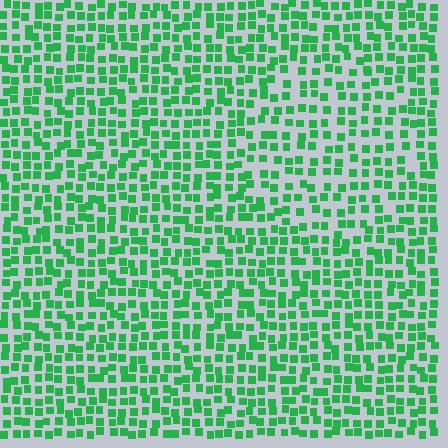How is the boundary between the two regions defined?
The boundary is defined by a change in element density (approximately 1.4x ratio). All elements are the same color, size, and shape.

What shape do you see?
I see a circle.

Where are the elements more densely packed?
The elements are more densely packed outside the circle boundary.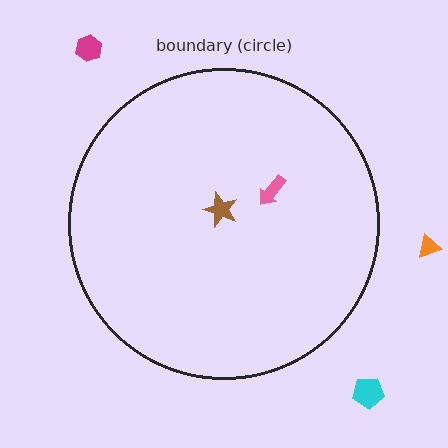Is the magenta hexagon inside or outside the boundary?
Outside.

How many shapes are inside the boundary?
2 inside, 3 outside.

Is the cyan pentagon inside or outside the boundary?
Outside.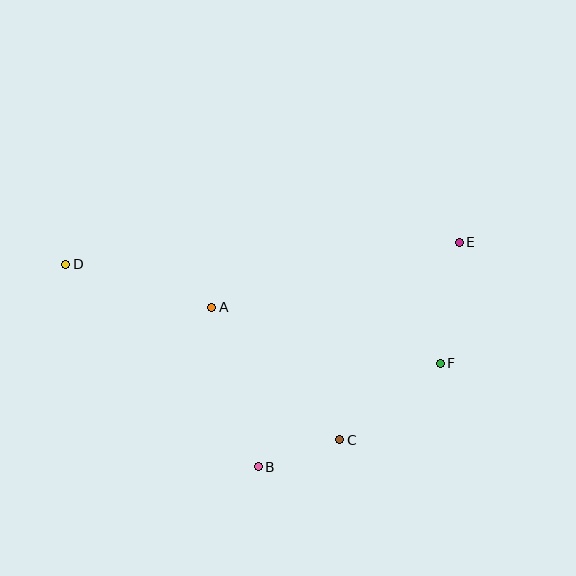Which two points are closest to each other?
Points B and C are closest to each other.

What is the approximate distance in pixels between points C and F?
The distance between C and F is approximately 126 pixels.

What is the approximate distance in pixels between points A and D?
The distance between A and D is approximately 152 pixels.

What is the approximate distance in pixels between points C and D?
The distance between C and D is approximately 325 pixels.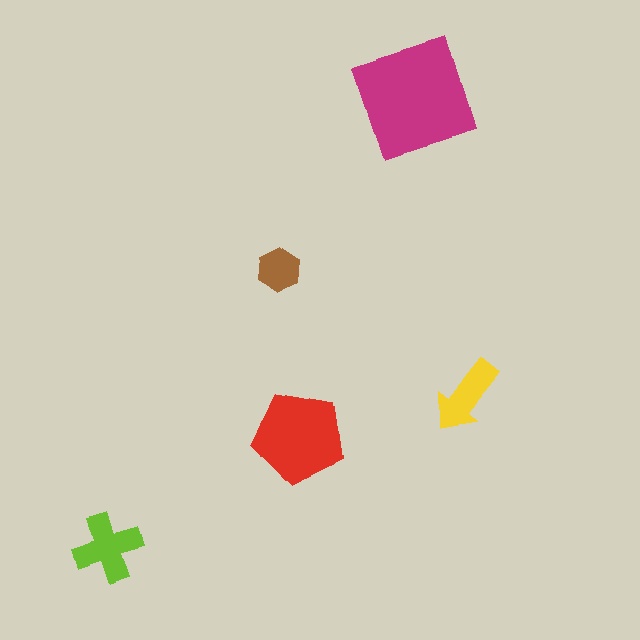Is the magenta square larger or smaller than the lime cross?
Larger.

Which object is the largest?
The magenta square.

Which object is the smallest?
The brown hexagon.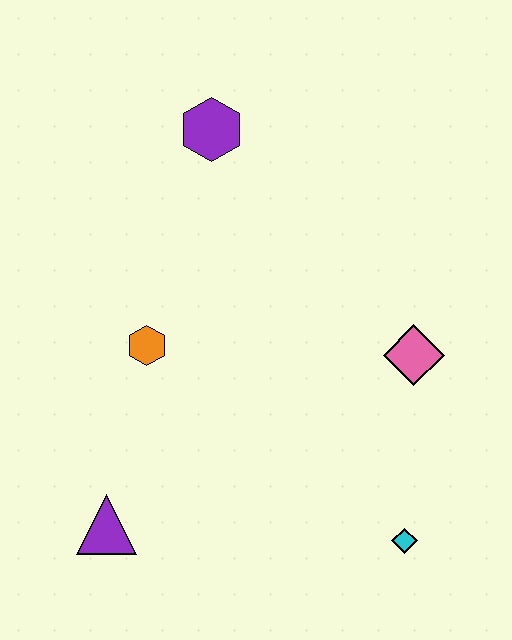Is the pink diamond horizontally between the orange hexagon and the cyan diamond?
No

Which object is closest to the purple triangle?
The orange hexagon is closest to the purple triangle.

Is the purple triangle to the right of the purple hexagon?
No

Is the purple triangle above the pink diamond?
No